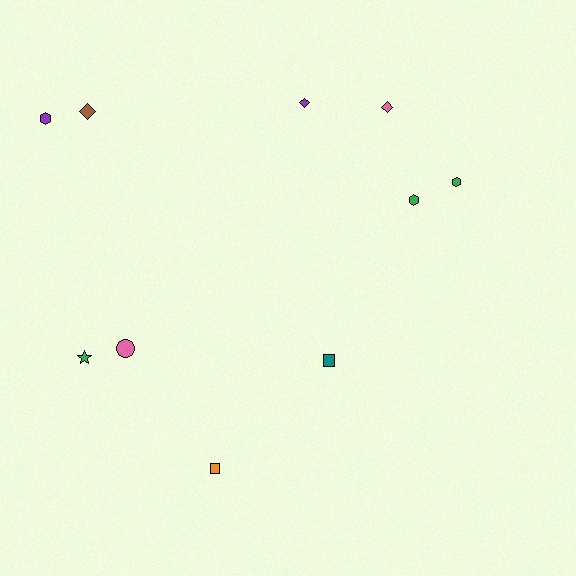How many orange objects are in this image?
There is 1 orange object.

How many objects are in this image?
There are 10 objects.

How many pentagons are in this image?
There are no pentagons.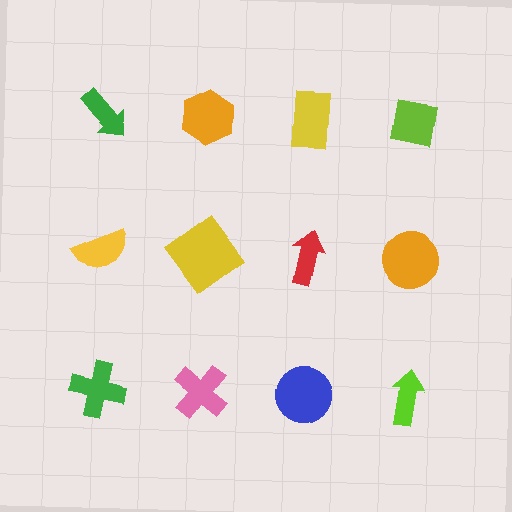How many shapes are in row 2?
4 shapes.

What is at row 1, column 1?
A green arrow.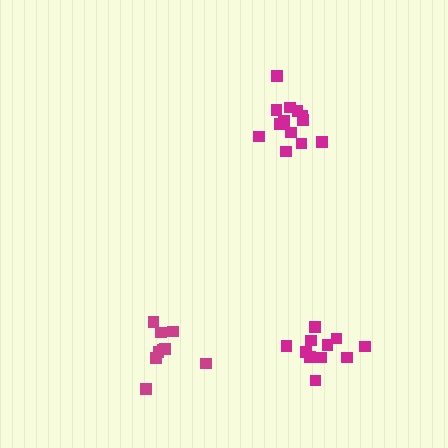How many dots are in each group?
Group 1: 13 dots, Group 2: 9 dots, Group 3: 11 dots (33 total).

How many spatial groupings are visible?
There are 3 spatial groupings.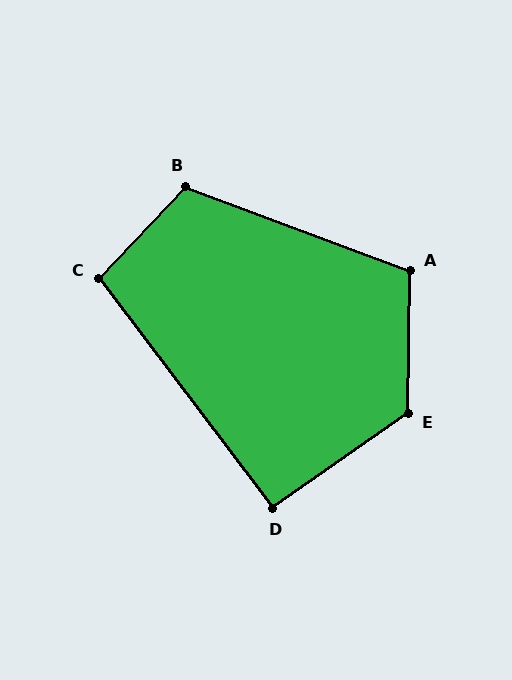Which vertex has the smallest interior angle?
D, at approximately 92 degrees.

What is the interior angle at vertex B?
Approximately 113 degrees (obtuse).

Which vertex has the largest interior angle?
E, at approximately 126 degrees.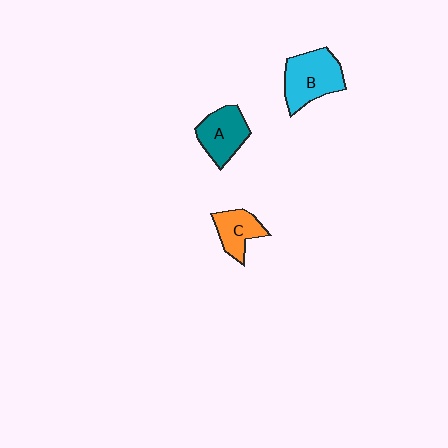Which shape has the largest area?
Shape B (cyan).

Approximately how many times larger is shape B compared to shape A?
Approximately 1.3 times.